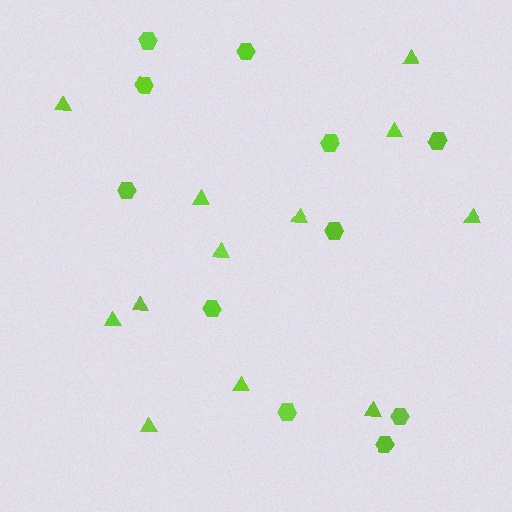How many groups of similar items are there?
There are 2 groups: one group of hexagons (11) and one group of triangles (12).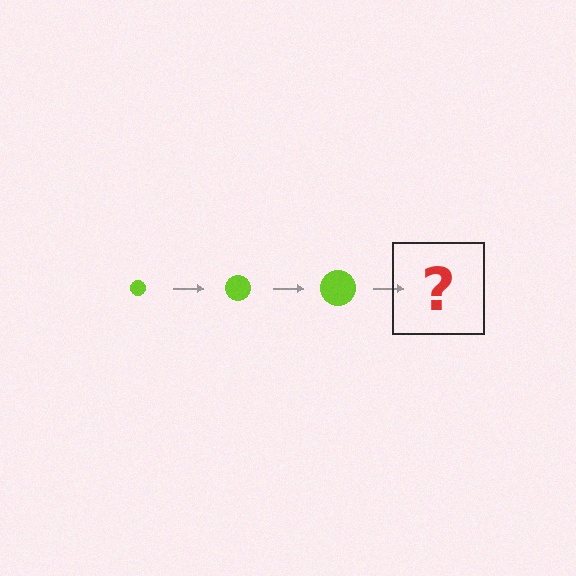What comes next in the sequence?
The next element should be a lime circle, larger than the previous one.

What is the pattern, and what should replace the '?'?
The pattern is that the circle gets progressively larger each step. The '?' should be a lime circle, larger than the previous one.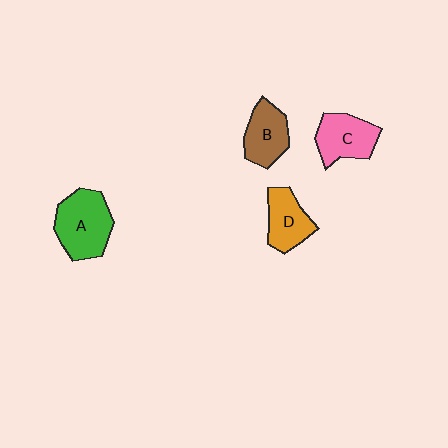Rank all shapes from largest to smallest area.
From largest to smallest: A (green), C (pink), B (brown), D (orange).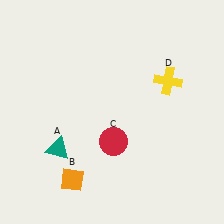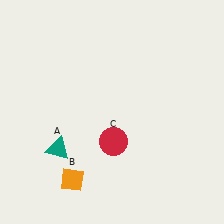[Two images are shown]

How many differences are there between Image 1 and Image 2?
There is 1 difference between the two images.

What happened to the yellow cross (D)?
The yellow cross (D) was removed in Image 2. It was in the top-right area of Image 1.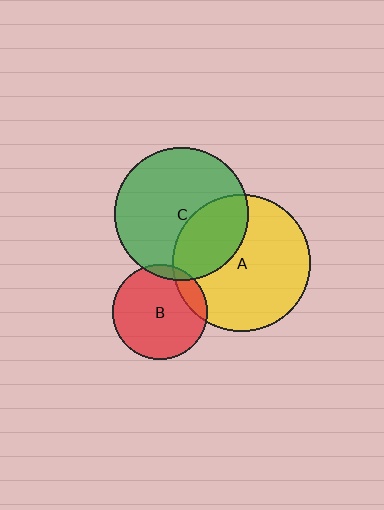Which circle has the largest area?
Circle A (yellow).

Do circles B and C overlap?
Yes.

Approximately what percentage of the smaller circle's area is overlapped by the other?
Approximately 5%.